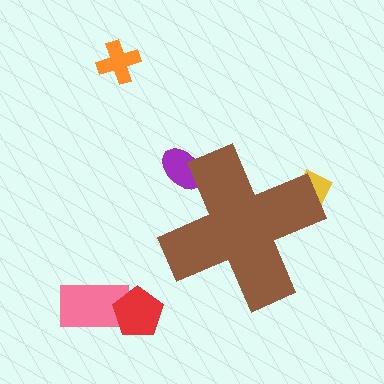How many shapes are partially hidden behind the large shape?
2 shapes are partially hidden.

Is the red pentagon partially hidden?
No, the red pentagon is fully visible.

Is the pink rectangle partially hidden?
No, the pink rectangle is fully visible.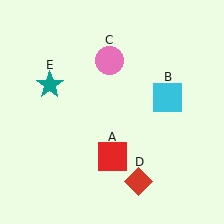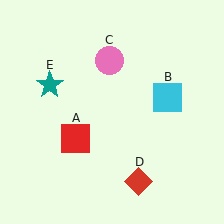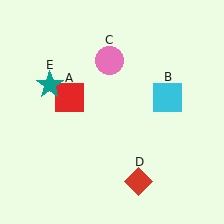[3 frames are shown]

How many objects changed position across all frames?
1 object changed position: red square (object A).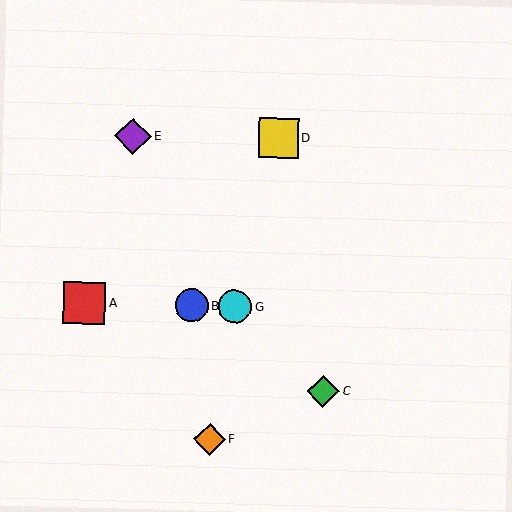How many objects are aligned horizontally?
3 objects (A, B, G) are aligned horizontally.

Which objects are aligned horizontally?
Objects A, B, G are aligned horizontally.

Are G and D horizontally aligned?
No, G is at y≈307 and D is at y≈138.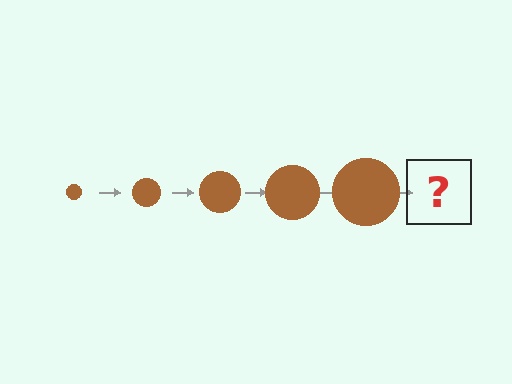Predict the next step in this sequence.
The next step is a brown circle, larger than the previous one.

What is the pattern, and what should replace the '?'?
The pattern is that the circle gets progressively larger each step. The '?' should be a brown circle, larger than the previous one.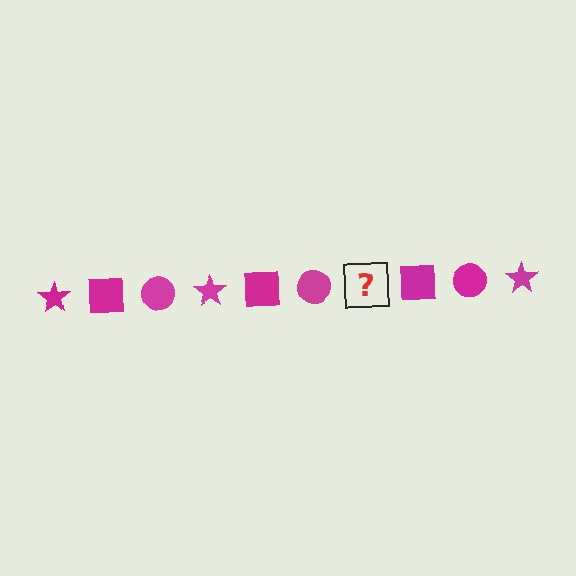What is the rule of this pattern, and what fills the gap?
The rule is that the pattern cycles through star, square, circle shapes in magenta. The gap should be filled with a magenta star.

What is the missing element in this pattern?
The missing element is a magenta star.